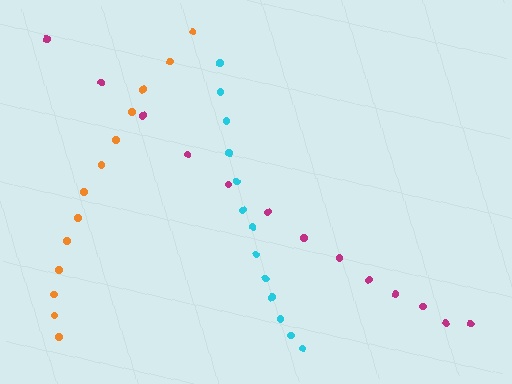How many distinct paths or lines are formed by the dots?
There are 3 distinct paths.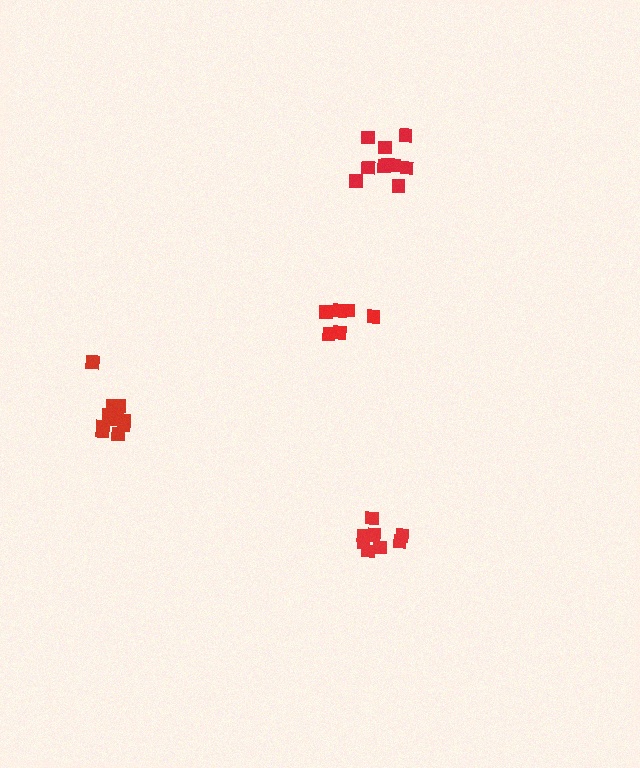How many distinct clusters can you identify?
There are 4 distinct clusters.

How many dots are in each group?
Group 1: 6 dots, Group 2: 11 dots, Group 3: 10 dots, Group 4: 8 dots (35 total).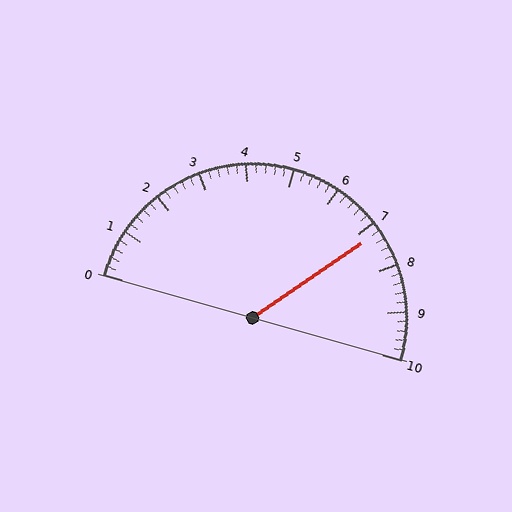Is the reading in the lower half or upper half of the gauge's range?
The reading is in the upper half of the range (0 to 10).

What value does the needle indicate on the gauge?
The needle indicates approximately 7.2.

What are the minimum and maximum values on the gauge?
The gauge ranges from 0 to 10.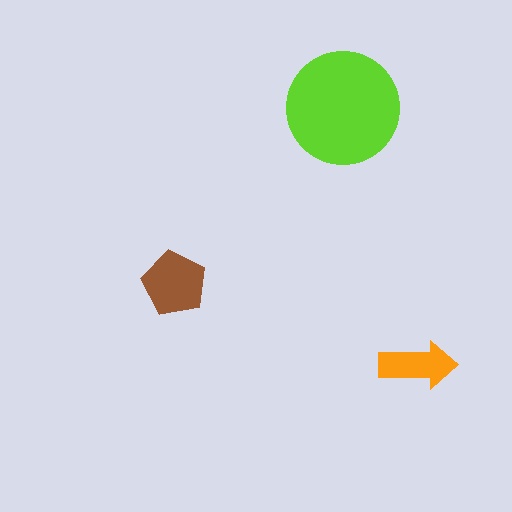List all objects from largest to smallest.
The lime circle, the brown pentagon, the orange arrow.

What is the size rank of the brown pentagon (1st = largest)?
2nd.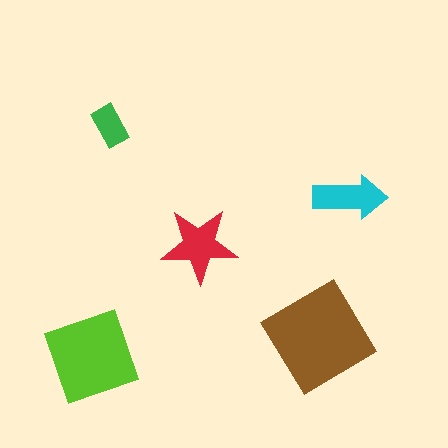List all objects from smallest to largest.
The green rectangle, the cyan arrow, the red star, the lime diamond, the brown diamond.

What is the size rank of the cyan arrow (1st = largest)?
4th.